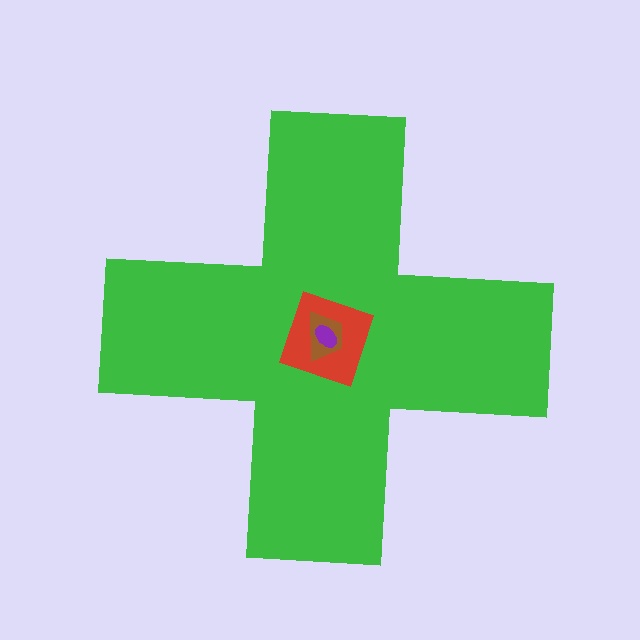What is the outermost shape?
The green cross.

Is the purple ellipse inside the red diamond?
Yes.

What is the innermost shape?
The purple ellipse.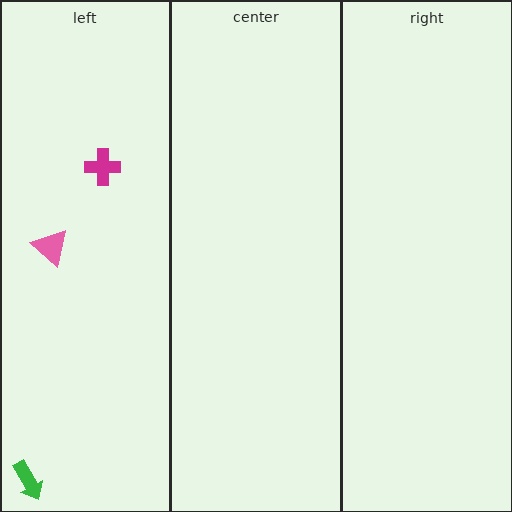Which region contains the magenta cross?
The left region.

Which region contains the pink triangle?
The left region.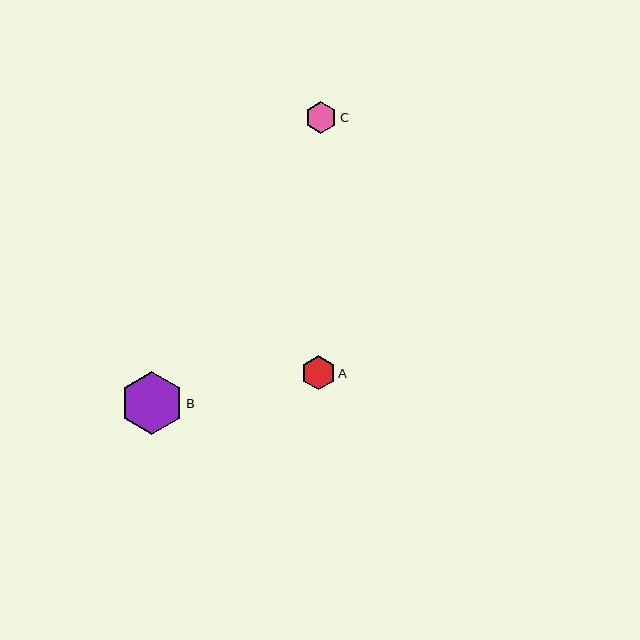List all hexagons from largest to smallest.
From largest to smallest: B, A, C.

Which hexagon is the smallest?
Hexagon C is the smallest with a size of approximately 32 pixels.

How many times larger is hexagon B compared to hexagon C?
Hexagon B is approximately 2.0 times the size of hexagon C.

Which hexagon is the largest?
Hexagon B is the largest with a size of approximately 63 pixels.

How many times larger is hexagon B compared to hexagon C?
Hexagon B is approximately 2.0 times the size of hexagon C.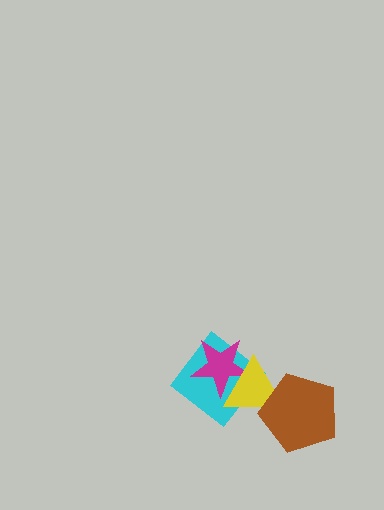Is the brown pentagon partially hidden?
No, no other shape covers it.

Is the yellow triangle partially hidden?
Yes, it is partially covered by another shape.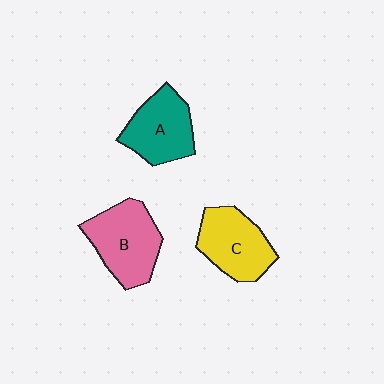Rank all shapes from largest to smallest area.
From largest to smallest: B (pink), C (yellow), A (teal).